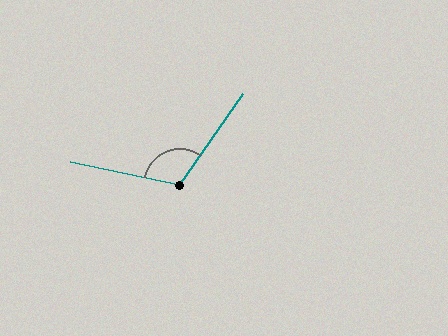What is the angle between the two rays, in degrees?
Approximately 113 degrees.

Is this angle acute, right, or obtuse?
It is obtuse.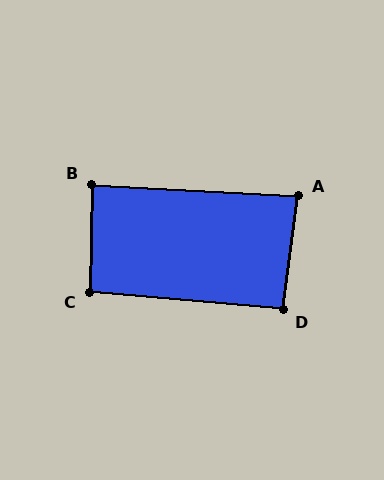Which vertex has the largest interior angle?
C, at approximately 94 degrees.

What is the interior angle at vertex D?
Approximately 92 degrees (approximately right).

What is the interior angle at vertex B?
Approximately 88 degrees (approximately right).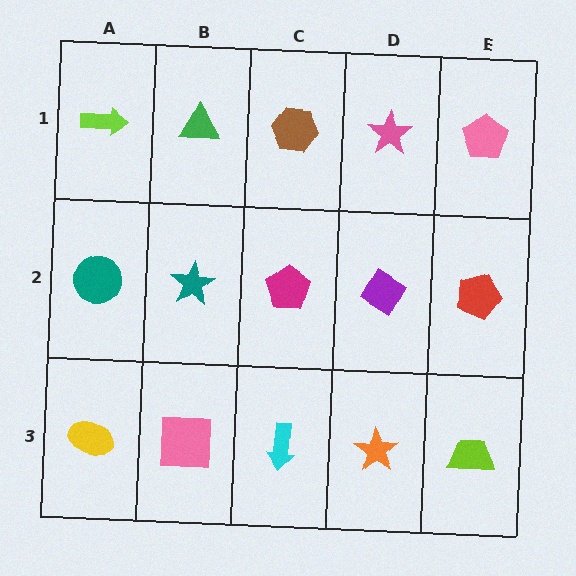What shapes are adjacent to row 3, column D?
A purple diamond (row 2, column D), a cyan arrow (row 3, column C), a lime trapezoid (row 3, column E).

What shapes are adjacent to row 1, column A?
A teal circle (row 2, column A), a green triangle (row 1, column B).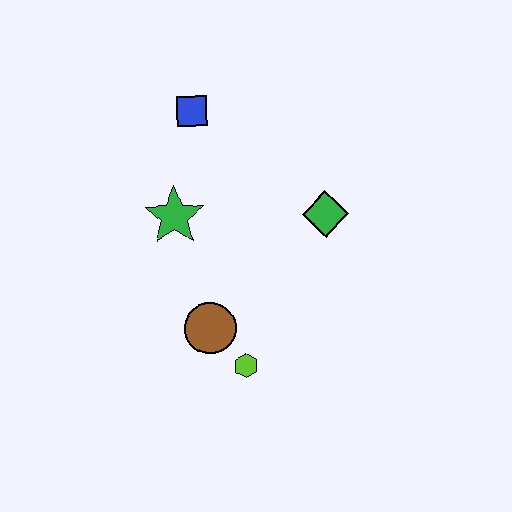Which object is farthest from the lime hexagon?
The blue square is farthest from the lime hexagon.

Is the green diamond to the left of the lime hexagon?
No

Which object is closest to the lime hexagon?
The brown circle is closest to the lime hexagon.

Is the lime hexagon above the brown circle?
No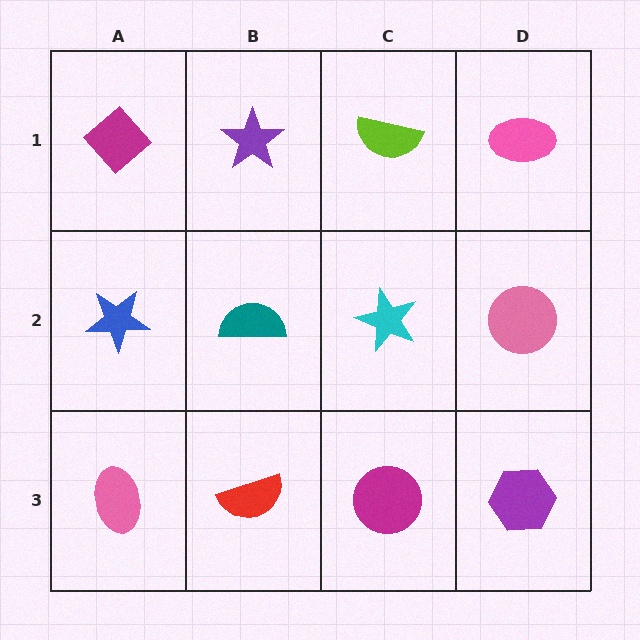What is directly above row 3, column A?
A blue star.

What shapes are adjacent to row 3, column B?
A teal semicircle (row 2, column B), a pink ellipse (row 3, column A), a magenta circle (row 3, column C).